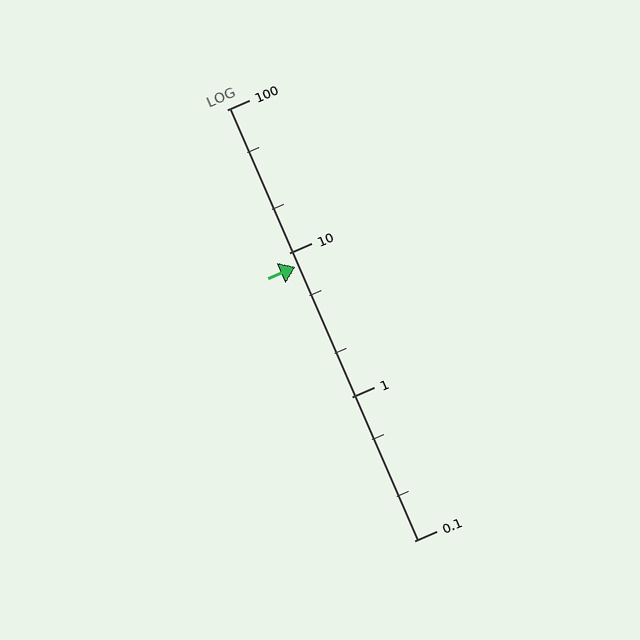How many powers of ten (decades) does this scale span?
The scale spans 3 decades, from 0.1 to 100.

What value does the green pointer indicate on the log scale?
The pointer indicates approximately 8.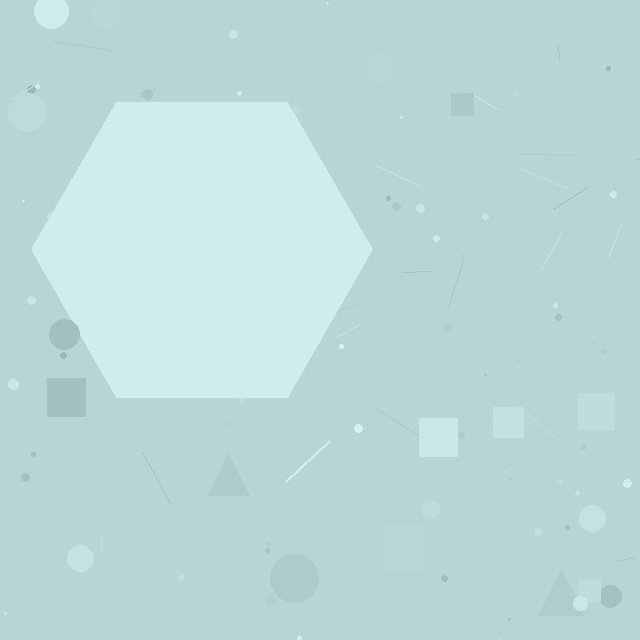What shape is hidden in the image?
A hexagon is hidden in the image.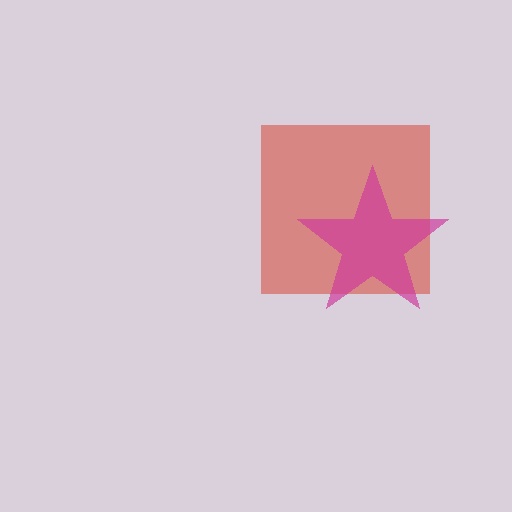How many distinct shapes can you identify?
There are 2 distinct shapes: a red square, a magenta star.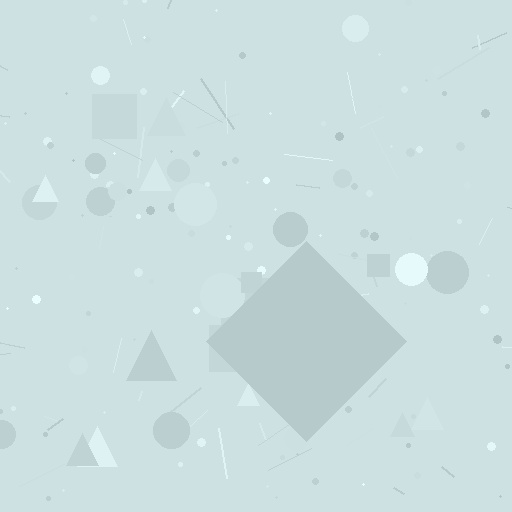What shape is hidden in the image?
A diamond is hidden in the image.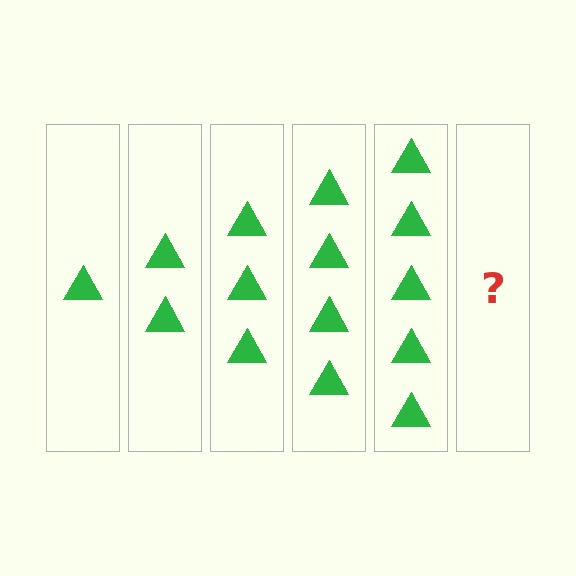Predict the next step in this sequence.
The next step is 6 triangles.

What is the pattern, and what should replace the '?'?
The pattern is that each step adds one more triangle. The '?' should be 6 triangles.